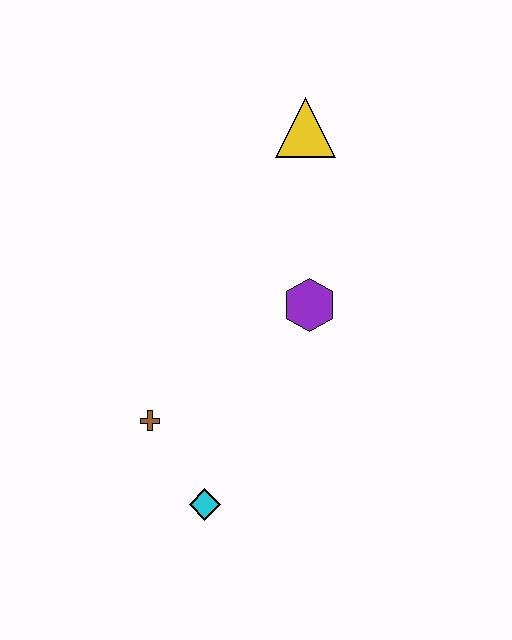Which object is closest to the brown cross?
The cyan diamond is closest to the brown cross.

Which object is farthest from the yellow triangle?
The cyan diamond is farthest from the yellow triangle.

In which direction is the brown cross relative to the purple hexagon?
The brown cross is to the left of the purple hexagon.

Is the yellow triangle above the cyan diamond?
Yes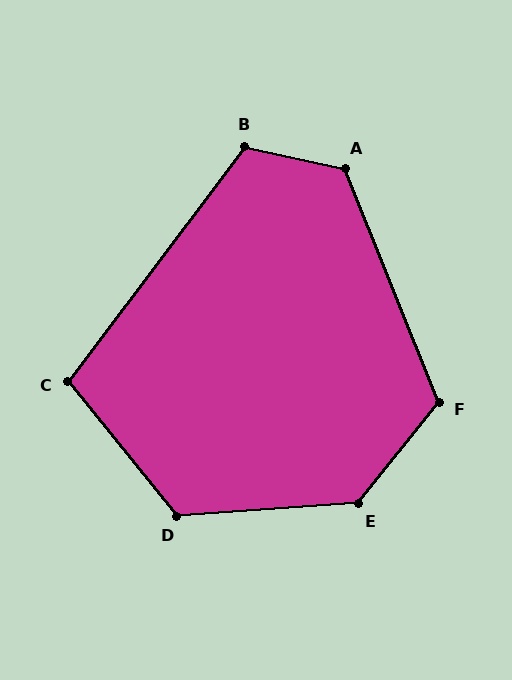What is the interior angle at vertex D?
Approximately 125 degrees (obtuse).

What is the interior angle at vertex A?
Approximately 124 degrees (obtuse).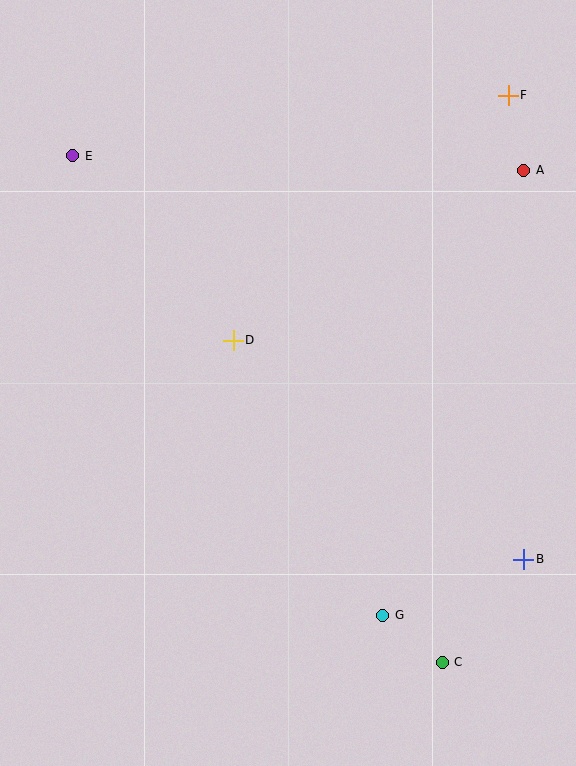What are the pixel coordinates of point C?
Point C is at (442, 662).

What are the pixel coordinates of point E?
Point E is at (73, 156).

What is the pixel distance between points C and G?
The distance between C and G is 76 pixels.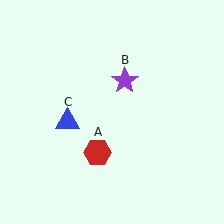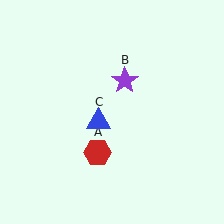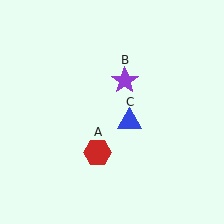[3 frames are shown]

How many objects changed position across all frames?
1 object changed position: blue triangle (object C).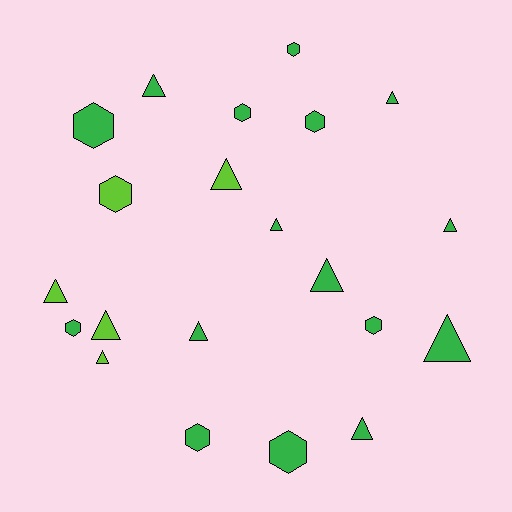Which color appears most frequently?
Green, with 16 objects.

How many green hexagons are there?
There are 8 green hexagons.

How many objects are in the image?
There are 21 objects.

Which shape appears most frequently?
Triangle, with 12 objects.